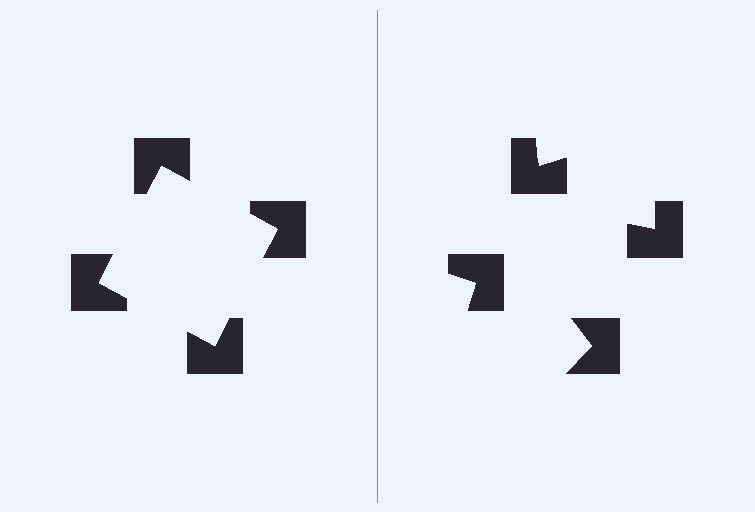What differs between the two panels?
The notched squares are positioned identically on both sides; only the wedge orientations differ. On the left they align to a square; on the right they are misaligned.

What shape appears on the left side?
An illusory square.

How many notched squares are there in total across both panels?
8 — 4 on each side.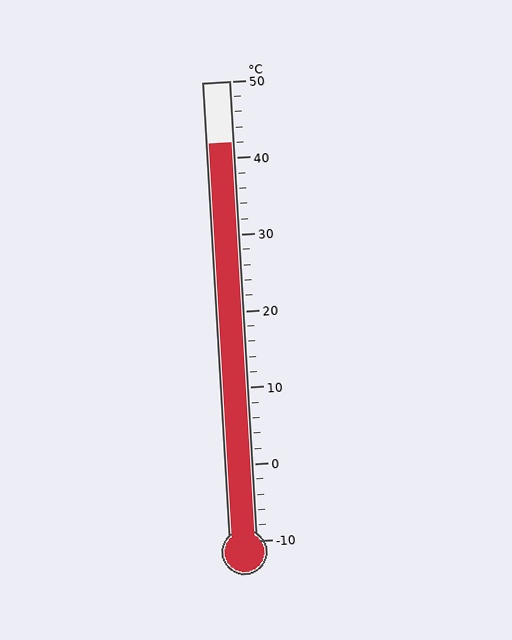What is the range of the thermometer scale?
The thermometer scale ranges from -10°C to 50°C.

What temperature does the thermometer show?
The thermometer shows approximately 42°C.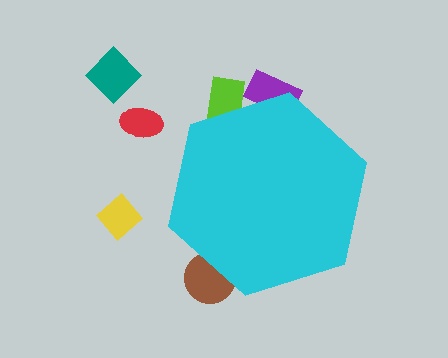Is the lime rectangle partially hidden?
Yes, the lime rectangle is partially hidden behind the cyan hexagon.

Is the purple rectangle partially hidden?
Yes, the purple rectangle is partially hidden behind the cyan hexagon.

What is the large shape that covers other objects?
A cyan hexagon.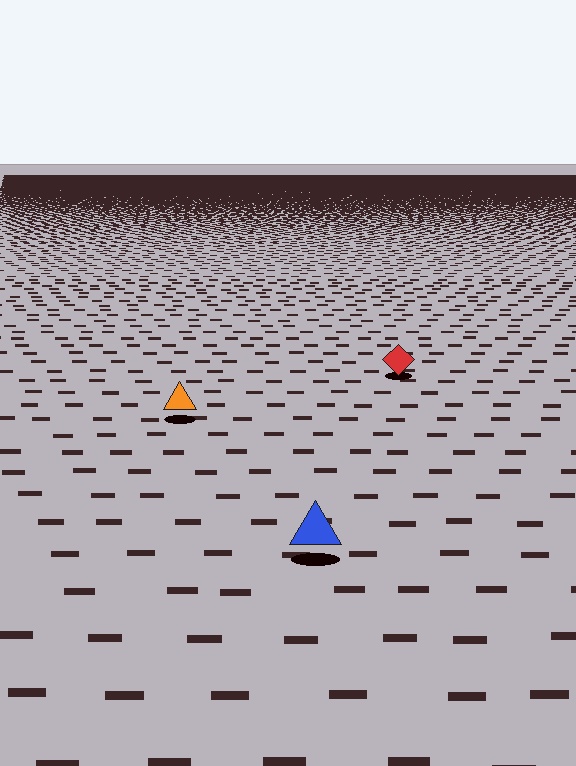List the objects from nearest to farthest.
From nearest to farthest: the blue triangle, the orange triangle, the red diamond.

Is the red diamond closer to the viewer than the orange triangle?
No. The orange triangle is closer — you can tell from the texture gradient: the ground texture is coarser near it.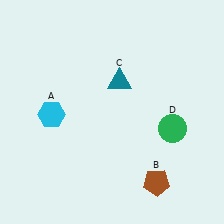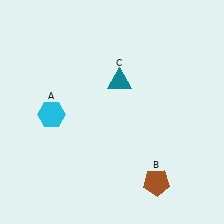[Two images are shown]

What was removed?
The green circle (D) was removed in Image 2.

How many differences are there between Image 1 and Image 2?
There is 1 difference between the two images.